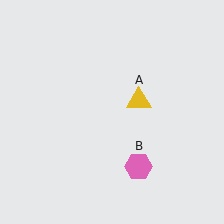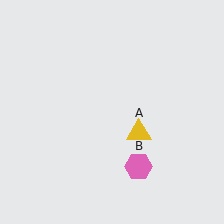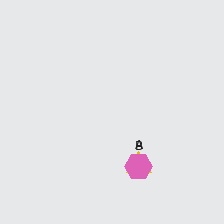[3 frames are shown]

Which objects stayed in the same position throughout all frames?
Pink hexagon (object B) remained stationary.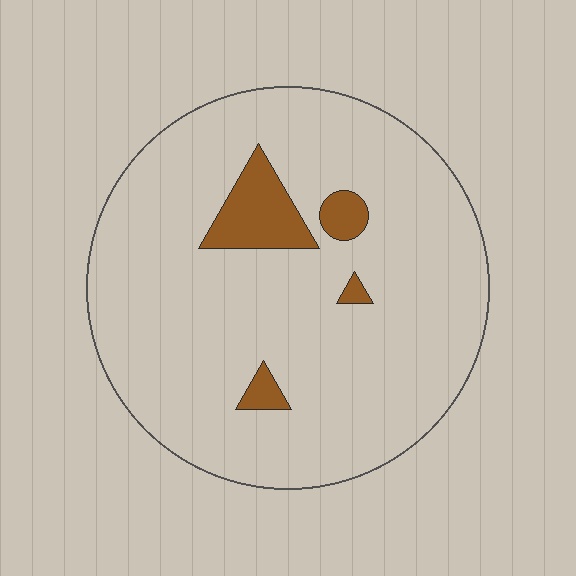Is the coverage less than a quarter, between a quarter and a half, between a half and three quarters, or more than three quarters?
Less than a quarter.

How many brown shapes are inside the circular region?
4.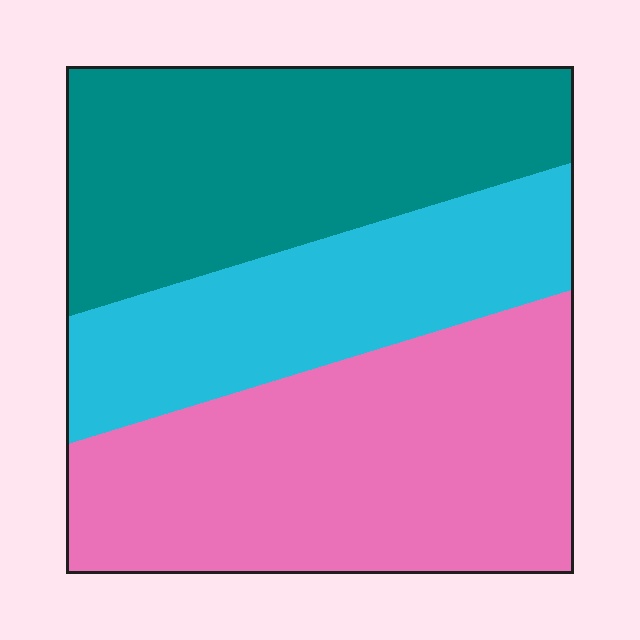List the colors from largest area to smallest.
From largest to smallest: pink, teal, cyan.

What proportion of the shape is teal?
Teal covers roughly 35% of the shape.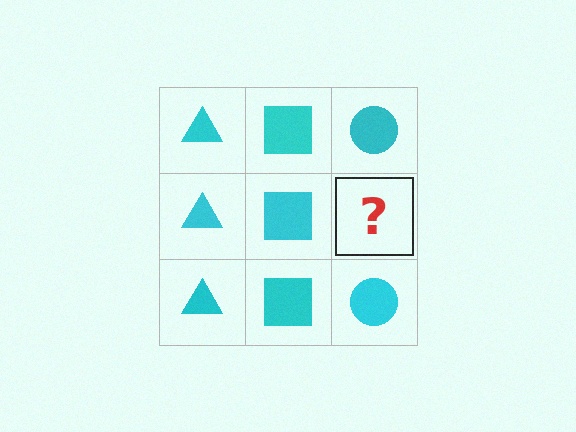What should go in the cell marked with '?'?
The missing cell should contain a cyan circle.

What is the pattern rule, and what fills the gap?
The rule is that each column has a consistent shape. The gap should be filled with a cyan circle.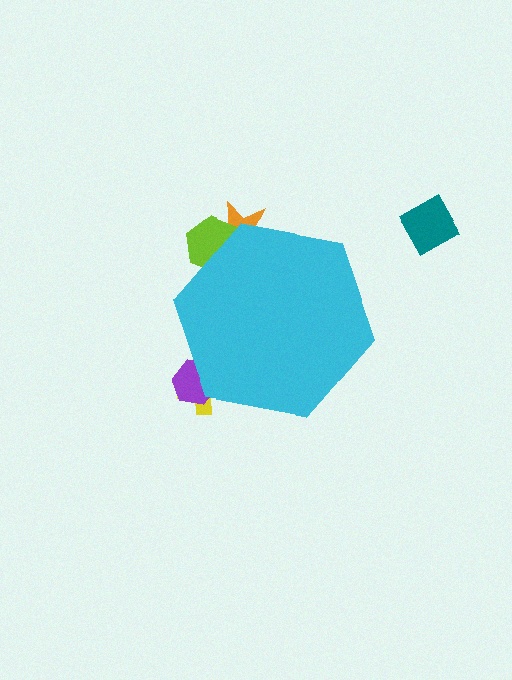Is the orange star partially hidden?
Yes, the orange star is partially hidden behind the cyan hexagon.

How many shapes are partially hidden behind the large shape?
4 shapes are partially hidden.